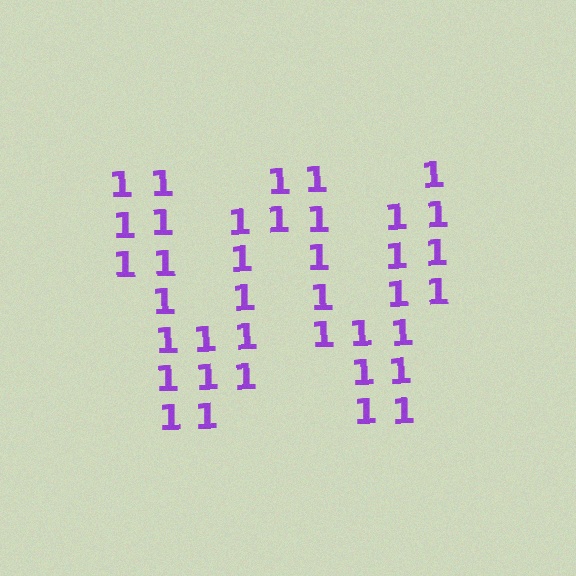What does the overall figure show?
The overall figure shows the letter W.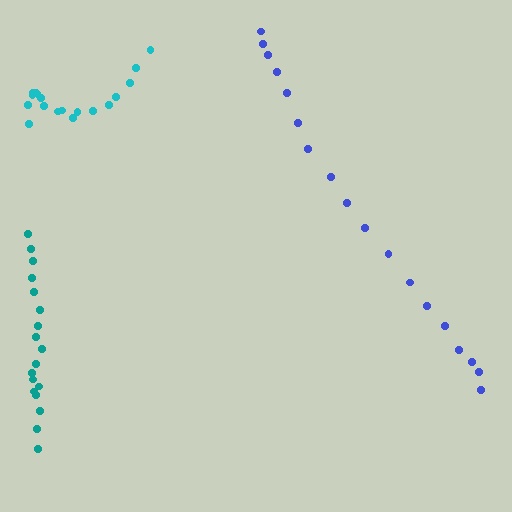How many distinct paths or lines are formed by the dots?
There are 3 distinct paths.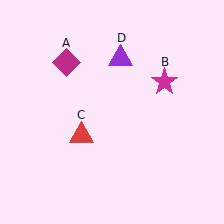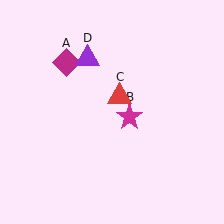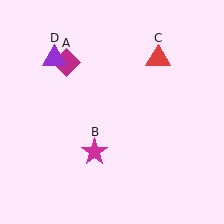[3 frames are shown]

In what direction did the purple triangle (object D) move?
The purple triangle (object D) moved left.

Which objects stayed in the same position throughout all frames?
Magenta diamond (object A) remained stationary.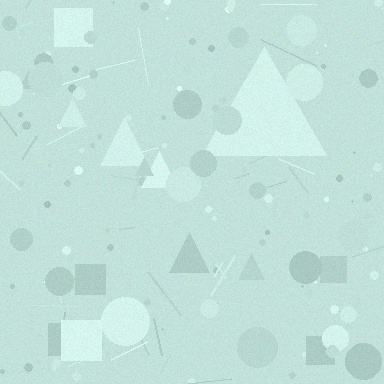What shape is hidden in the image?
A triangle is hidden in the image.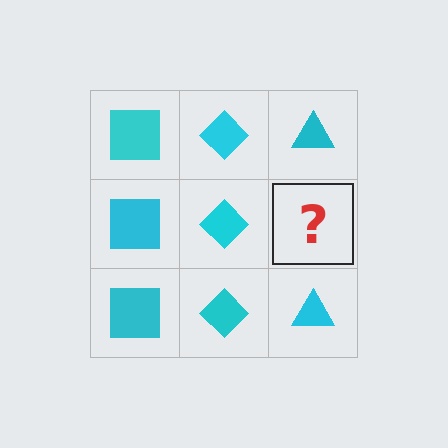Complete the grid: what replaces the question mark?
The question mark should be replaced with a cyan triangle.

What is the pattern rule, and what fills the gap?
The rule is that each column has a consistent shape. The gap should be filled with a cyan triangle.